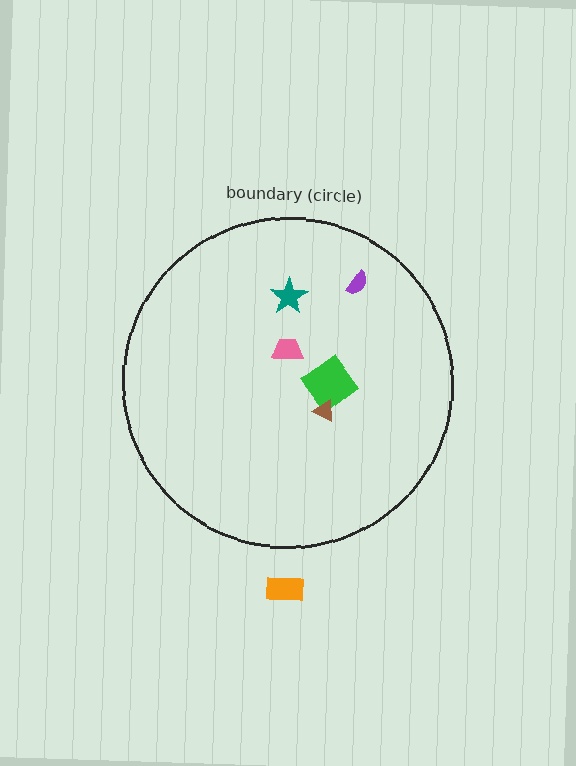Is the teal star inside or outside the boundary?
Inside.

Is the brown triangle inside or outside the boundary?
Inside.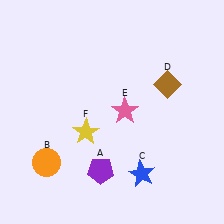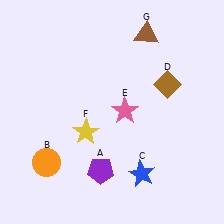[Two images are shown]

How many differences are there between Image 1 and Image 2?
There is 1 difference between the two images.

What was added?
A brown triangle (G) was added in Image 2.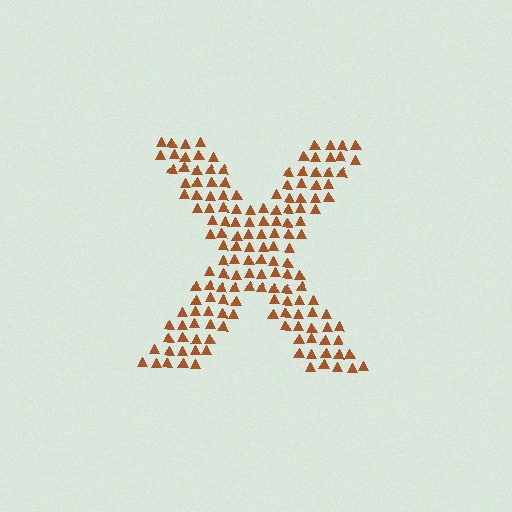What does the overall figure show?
The overall figure shows the letter X.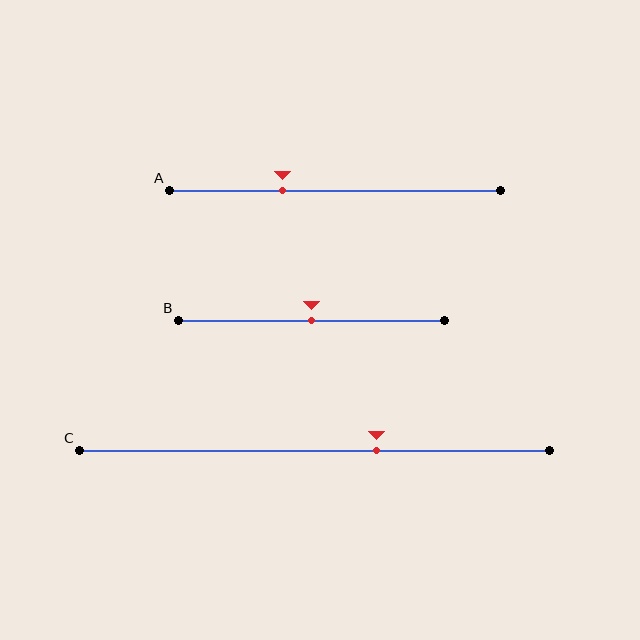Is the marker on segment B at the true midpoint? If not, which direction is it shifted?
Yes, the marker on segment B is at the true midpoint.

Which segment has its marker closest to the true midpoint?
Segment B has its marker closest to the true midpoint.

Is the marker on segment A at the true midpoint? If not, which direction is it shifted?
No, the marker on segment A is shifted to the left by about 16% of the segment length.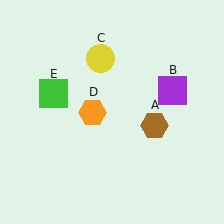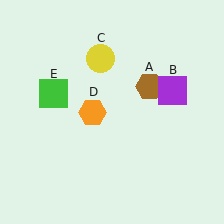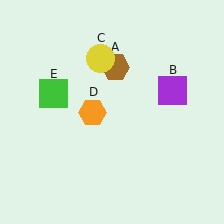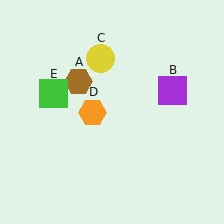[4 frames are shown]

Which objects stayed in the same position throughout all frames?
Purple square (object B) and yellow circle (object C) and orange hexagon (object D) and green square (object E) remained stationary.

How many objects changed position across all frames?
1 object changed position: brown hexagon (object A).